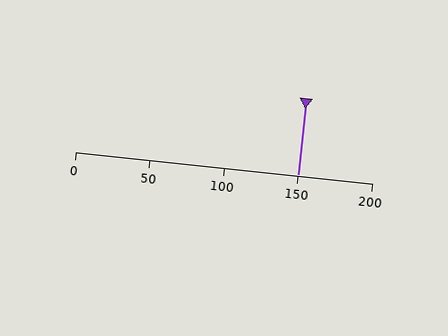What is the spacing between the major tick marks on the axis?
The major ticks are spaced 50 apart.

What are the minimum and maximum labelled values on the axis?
The axis runs from 0 to 200.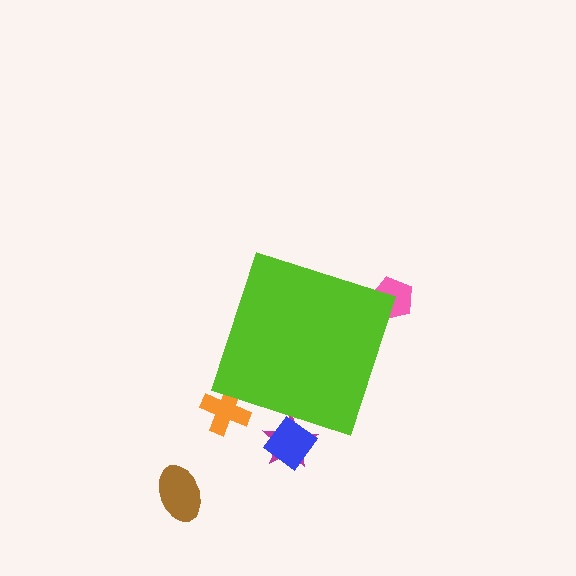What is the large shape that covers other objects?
A lime diamond.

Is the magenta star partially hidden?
Yes, the magenta star is partially hidden behind the lime diamond.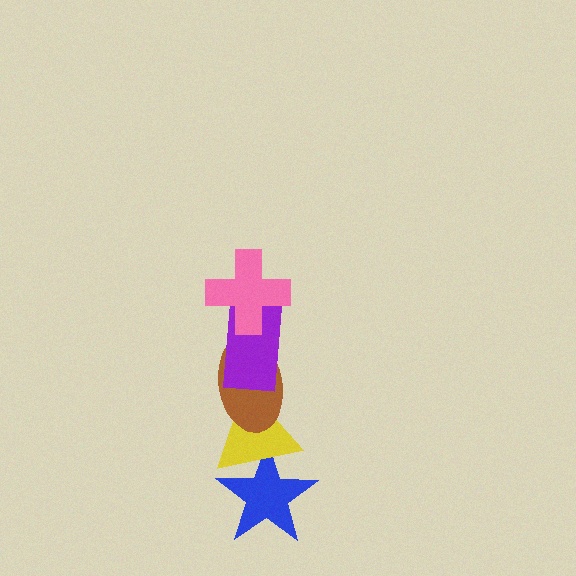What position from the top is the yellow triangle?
The yellow triangle is 4th from the top.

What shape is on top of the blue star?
The yellow triangle is on top of the blue star.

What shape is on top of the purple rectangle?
The pink cross is on top of the purple rectangle.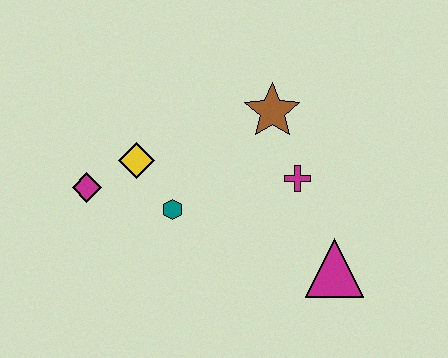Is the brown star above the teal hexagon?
Yes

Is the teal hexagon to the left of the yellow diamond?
No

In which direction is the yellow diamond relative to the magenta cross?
The yellow diamond is to the left of the magenta cross.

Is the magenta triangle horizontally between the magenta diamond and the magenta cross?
No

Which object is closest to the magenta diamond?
The yellow diamond is closest to the magenta diamond.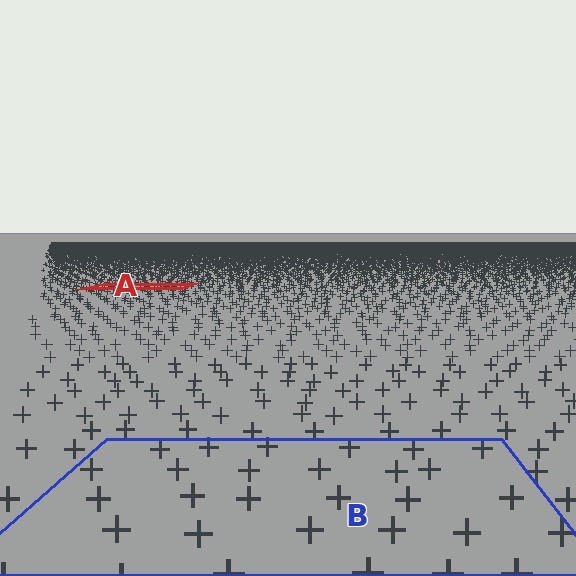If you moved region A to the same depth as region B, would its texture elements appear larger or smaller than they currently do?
They would appear larger. At a closer depth, the same texture elements are projected at a bigger on-screen size.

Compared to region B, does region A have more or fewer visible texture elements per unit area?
Region A has more texture elements per unit area — they are packed more densely because it is farther away.